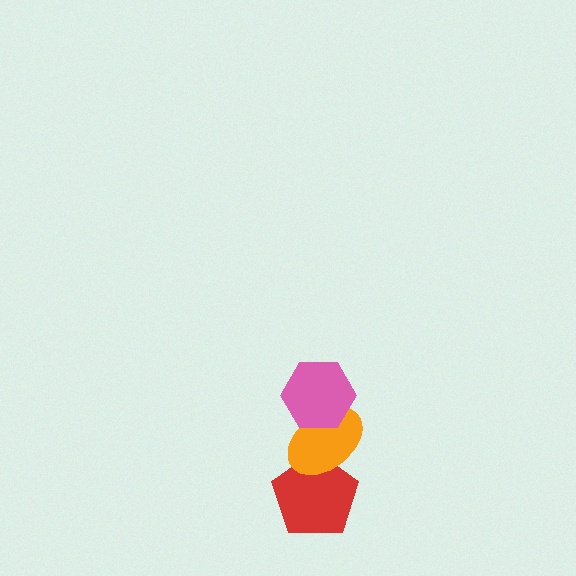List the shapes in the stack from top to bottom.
From top to bottom: the pink hexagon, the orange ellipse, the red pentagon.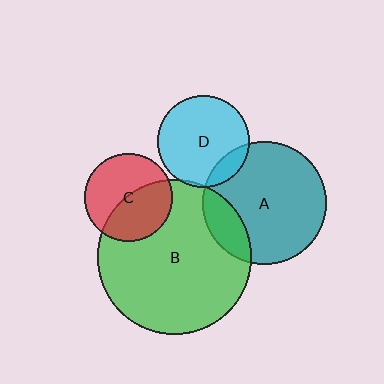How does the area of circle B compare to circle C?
Approximately 3.1 times.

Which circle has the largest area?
Circle B (green).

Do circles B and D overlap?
Yes.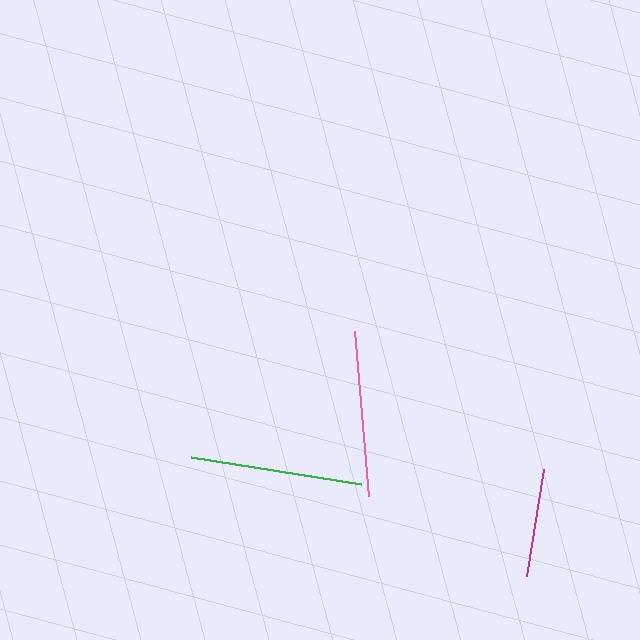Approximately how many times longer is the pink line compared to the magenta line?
The pink line is approximately 1.5 times the length of the magenta line.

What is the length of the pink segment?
The pink segment is approximately 166 pixels long.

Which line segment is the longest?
The green line is the longest at approximately 172 pixels.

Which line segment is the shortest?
The magenta line is the shortest at approximately 109 pixels.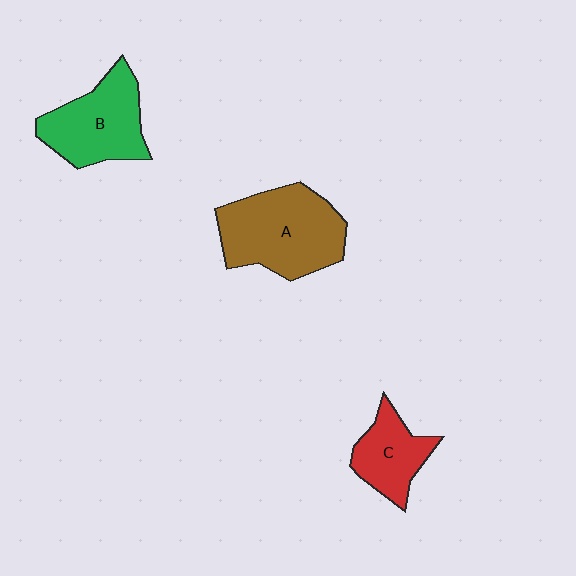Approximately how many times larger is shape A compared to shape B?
Approximately 1.3 times.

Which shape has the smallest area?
Shape C (red).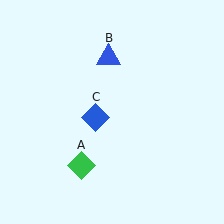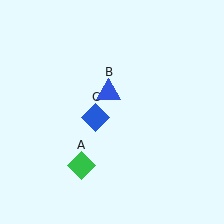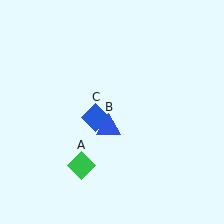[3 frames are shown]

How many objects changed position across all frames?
1 object changed position: blue triangle (object B).